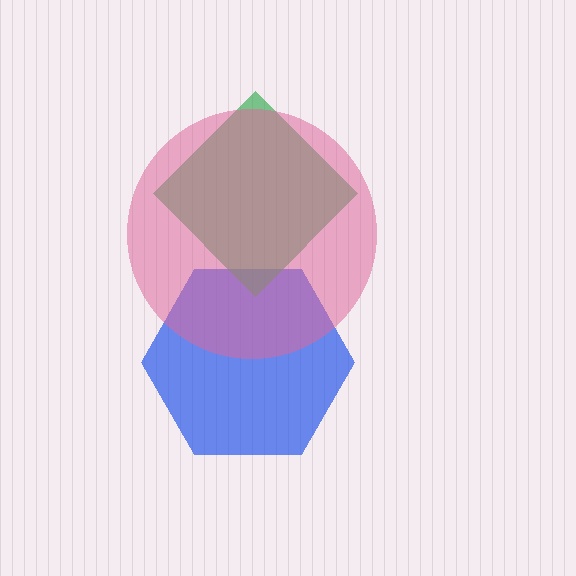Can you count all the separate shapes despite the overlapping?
Yes, there are 3 separate shapes.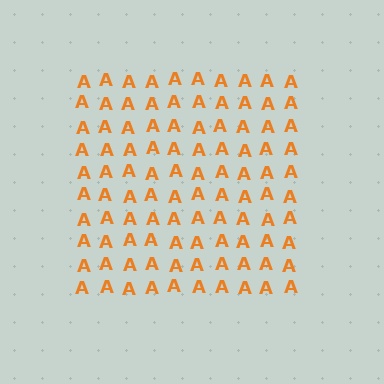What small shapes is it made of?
It is made of small letter A's.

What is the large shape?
The large shape is a square.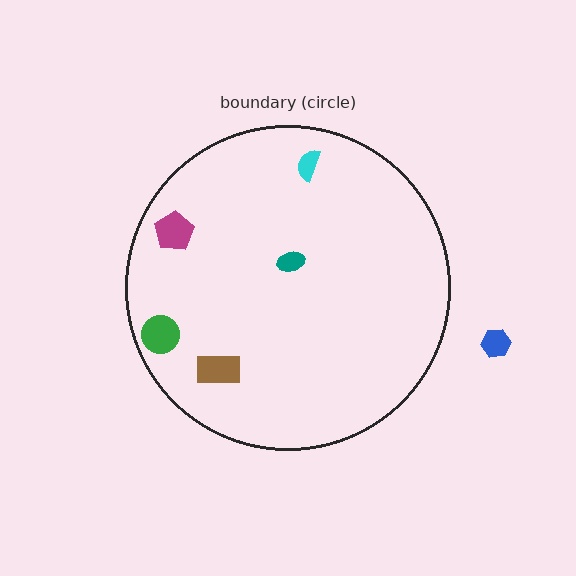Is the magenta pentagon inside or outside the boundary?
Inside.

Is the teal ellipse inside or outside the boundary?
Inside.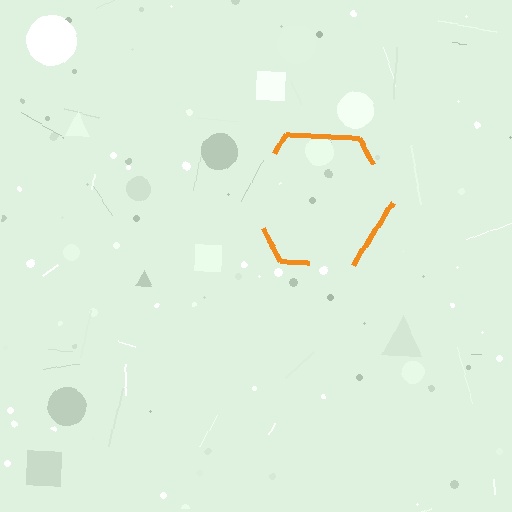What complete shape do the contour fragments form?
The contour fragments form a hexagon.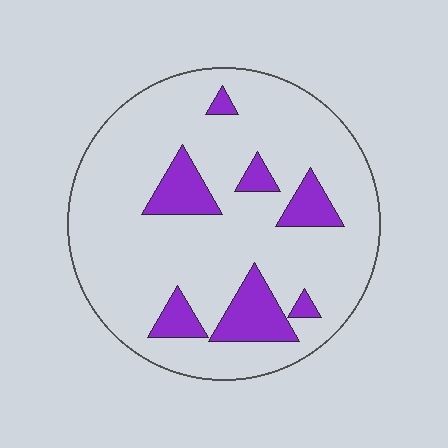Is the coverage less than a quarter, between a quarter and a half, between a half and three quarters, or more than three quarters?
Less than a quarter.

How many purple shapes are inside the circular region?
7.